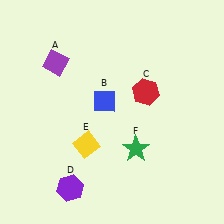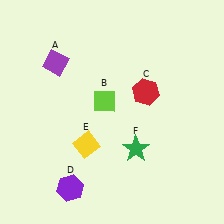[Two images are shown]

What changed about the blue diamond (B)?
In Image 1, B is blue. In Image 2, it changed to lime.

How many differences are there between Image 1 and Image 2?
There is 1 difference between the two images.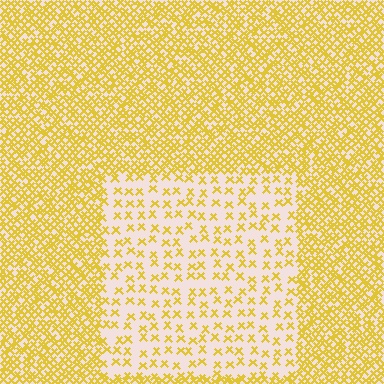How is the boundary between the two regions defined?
The boundary is defined by a change in element density (approximately 2.9x ratio). All elements are the same color, size, and shape.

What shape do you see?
I see a rectangle.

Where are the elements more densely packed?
The elements are more densely packed outside the rectangle boundary.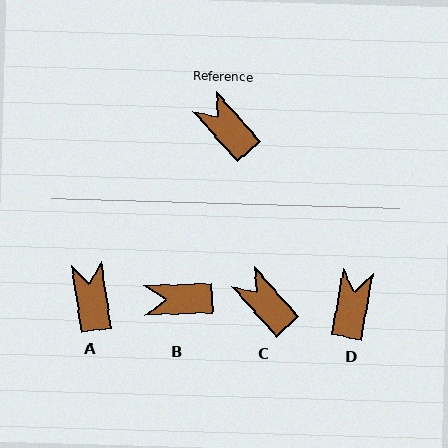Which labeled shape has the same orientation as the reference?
C.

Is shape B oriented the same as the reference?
No, it is off by about 51 degrees.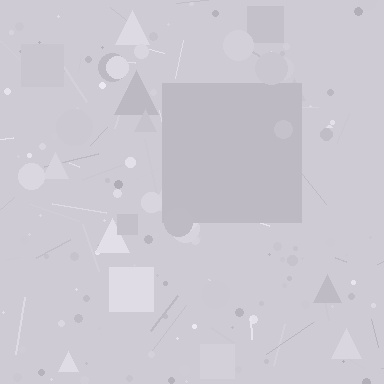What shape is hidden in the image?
A square is hidden in the image.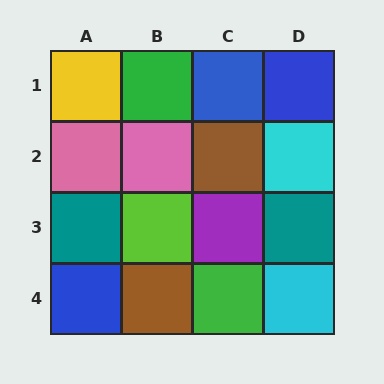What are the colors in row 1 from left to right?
Yellow, green, blue, blue.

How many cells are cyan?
2 cells are cyan.